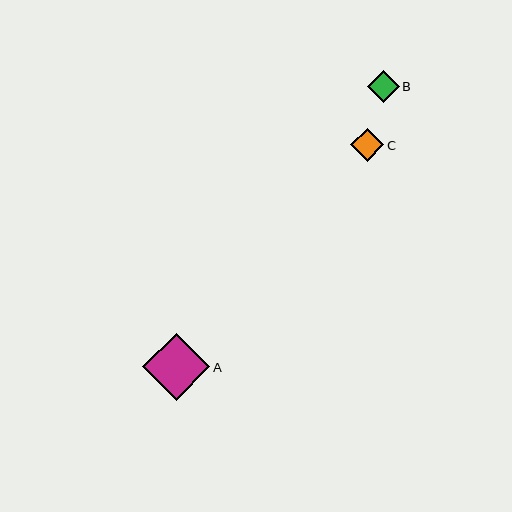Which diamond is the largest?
Diamond A is the largest with a size of approximately 67 pixels.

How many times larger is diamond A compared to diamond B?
Diamond A is approximately 2.1 times the size of diamond B.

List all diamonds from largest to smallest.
From largest to smallest: A, C, B.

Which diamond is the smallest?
Diamond B is the smallest with a size of approximately 32 pixels.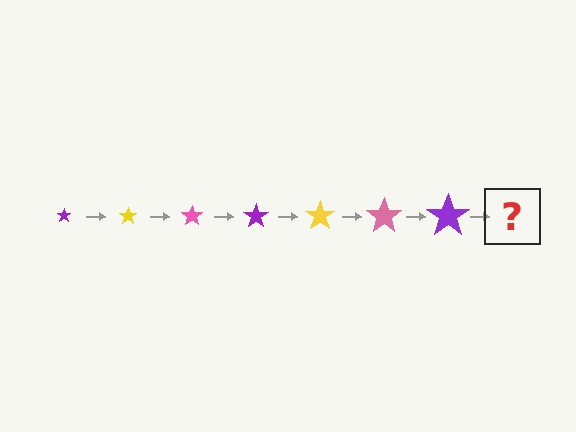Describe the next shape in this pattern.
It should be a yellow star, larger than the previous one.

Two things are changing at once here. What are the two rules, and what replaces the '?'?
The two rules are that the star grows larger each step and the color cycles through purple, yellow, and pink. The '?' should be a yellow star, larger than the previous one.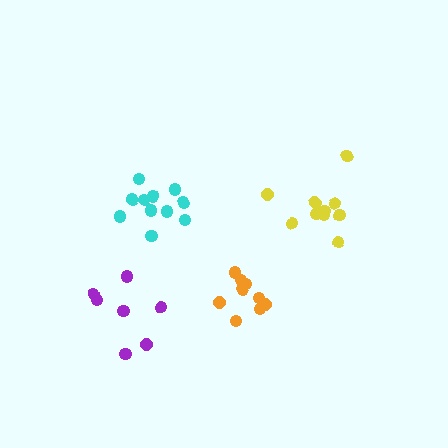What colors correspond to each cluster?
The clusters are colored: purple, cyan, orange, yellow.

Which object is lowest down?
The purple cluster is bottommost.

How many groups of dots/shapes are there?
There are 4 groups.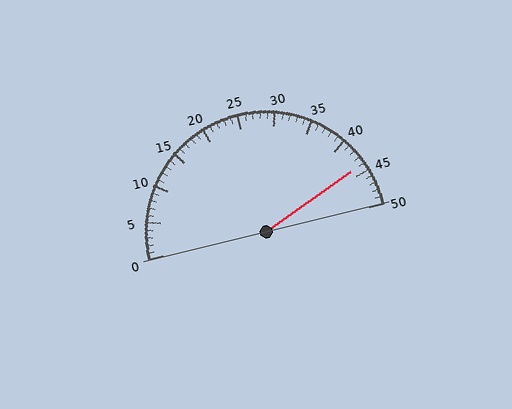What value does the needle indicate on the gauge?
The needle indicates approximately 44.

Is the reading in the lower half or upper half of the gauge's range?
The reading is in the upper half of the range (0 to 50).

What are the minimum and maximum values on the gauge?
The gauge ranges from 0 to 50.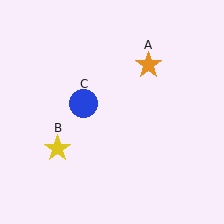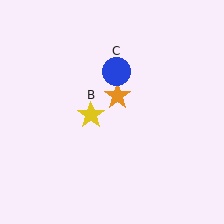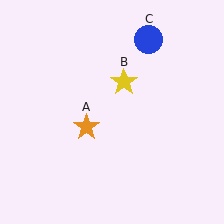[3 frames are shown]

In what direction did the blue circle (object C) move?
The blue circle (object C) moved up and to the right.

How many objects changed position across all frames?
3 objects changed position: orange star (object A), yellow star (object B), blue circle (object C).